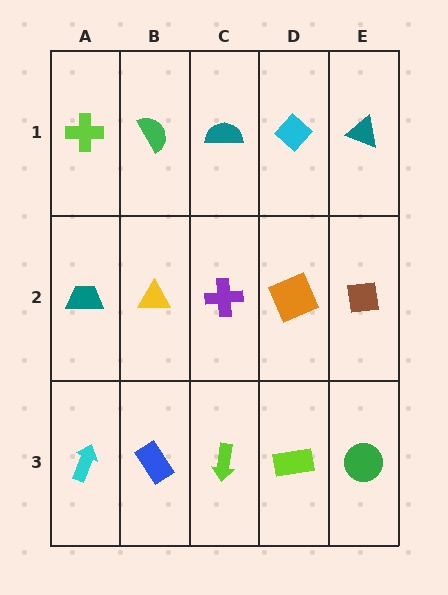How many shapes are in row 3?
5 shapes.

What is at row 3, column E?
A green circle.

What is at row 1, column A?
A lime cross.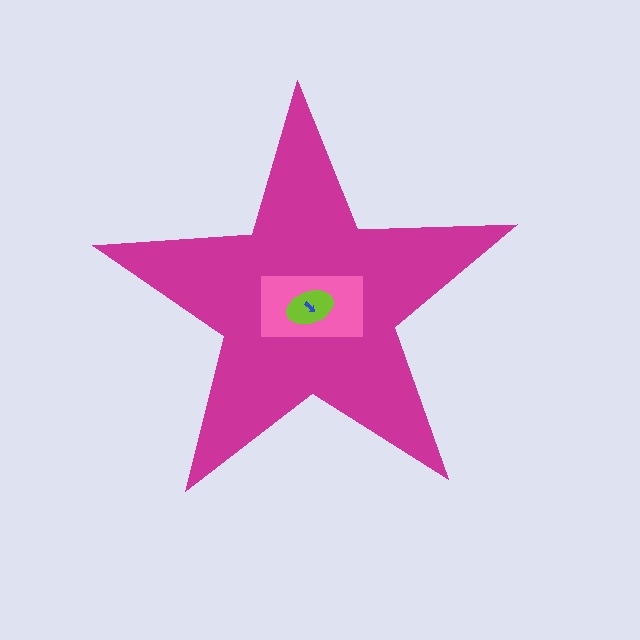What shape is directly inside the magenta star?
The pink rectangle.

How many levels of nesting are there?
4.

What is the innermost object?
The blue arrow.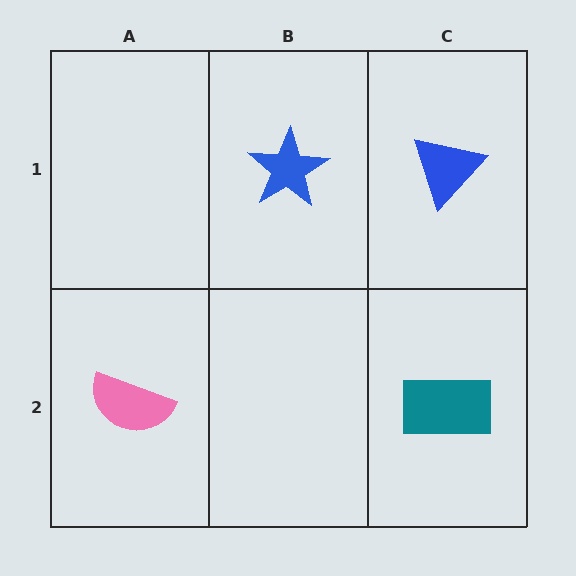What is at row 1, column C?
A blue triangle.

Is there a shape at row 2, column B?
No, that cell is empty.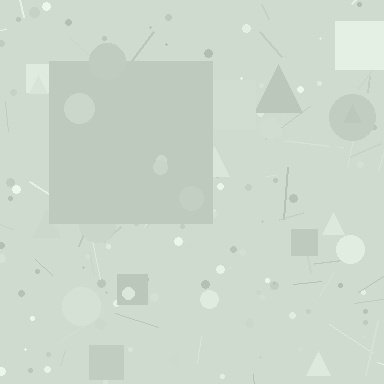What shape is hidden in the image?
A square is hidden in the image.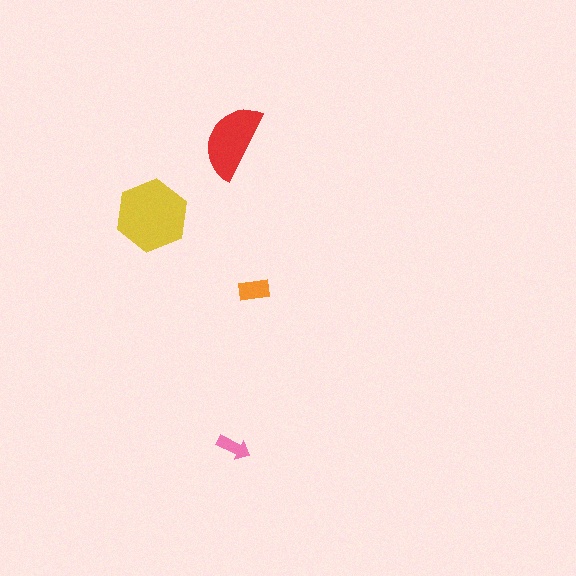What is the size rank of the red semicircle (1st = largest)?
2nd.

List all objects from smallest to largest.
The pink arrow, the orange rectangle, the red semicircle, the yellow hexagon.